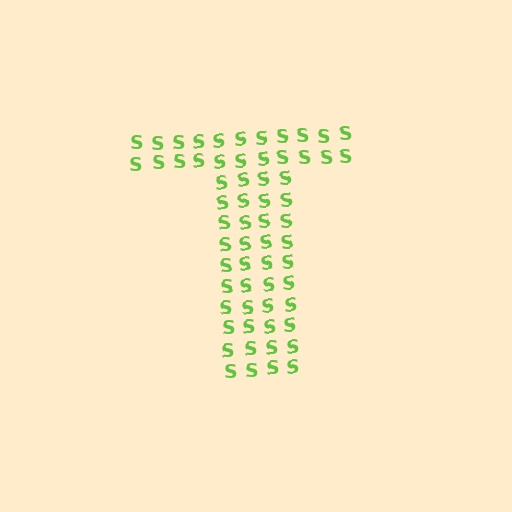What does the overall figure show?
The overall figure shows the letter T.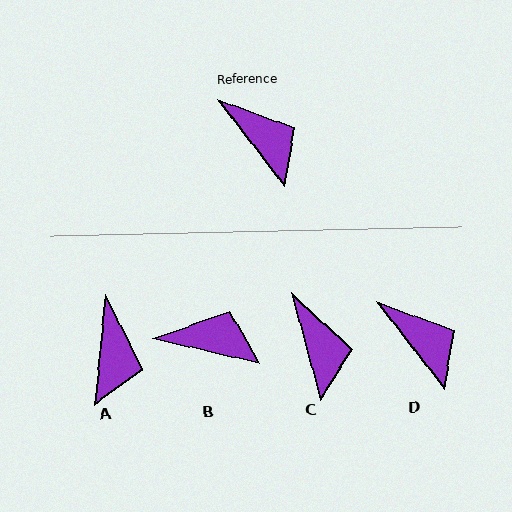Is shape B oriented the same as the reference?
No, it is off by about 39 degrees.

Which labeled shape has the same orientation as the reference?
D.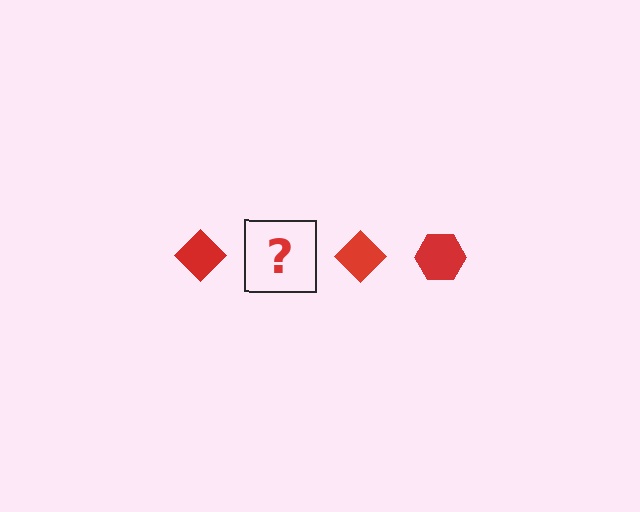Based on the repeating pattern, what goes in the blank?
The blank should be a red hexagon.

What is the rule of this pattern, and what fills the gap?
The rule is that the pattern cycles through diamond, hexagon shapes in red. The gap should be filled with a red hexagon.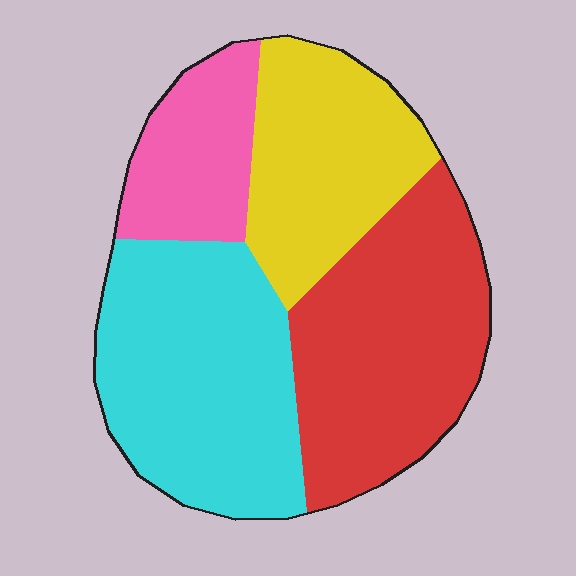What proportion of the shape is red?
Red takes up about one third (1/3) of the shape.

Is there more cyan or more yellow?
Cyan.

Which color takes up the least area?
Pink, at roughly 15%.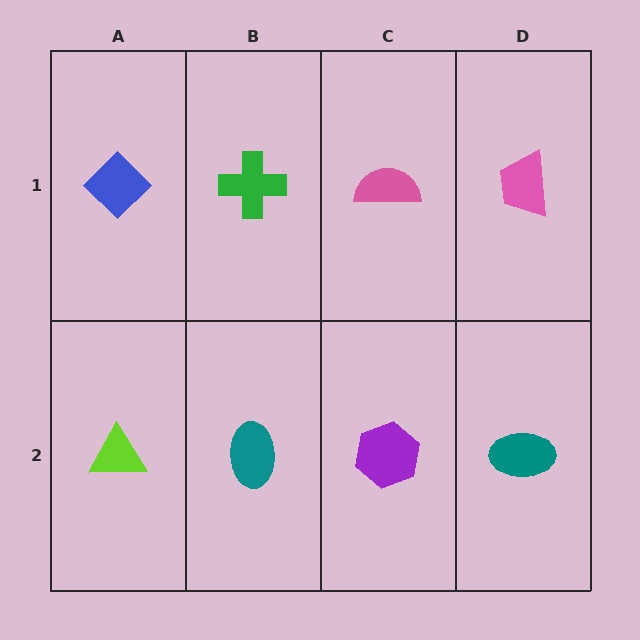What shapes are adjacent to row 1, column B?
A teal ellipse (row 2, column B), a blue diamond (row 1, column A), a pink semicircle (row 1, column C).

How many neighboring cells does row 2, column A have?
2.